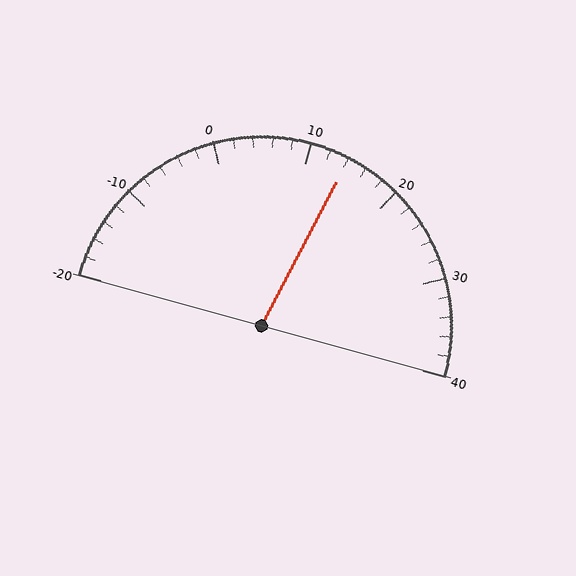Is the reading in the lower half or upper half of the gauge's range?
The reading is in the upper half of the range (-20 to 40).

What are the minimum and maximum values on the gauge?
The gauge ranges from -20 to 40.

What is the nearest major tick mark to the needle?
The nearest major tick mark is 10.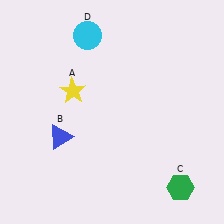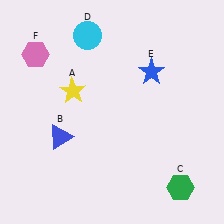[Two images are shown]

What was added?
A blue star (E), a pink hexagon (F) were added in Image 2.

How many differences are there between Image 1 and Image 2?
There are 2 differences between the two images.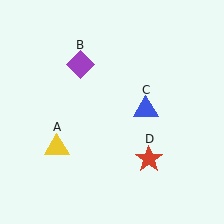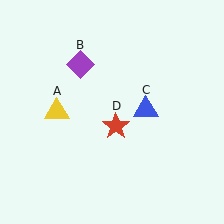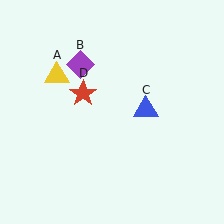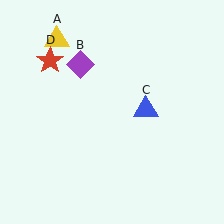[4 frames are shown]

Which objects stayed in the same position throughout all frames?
Purple diamond (object B) and blue triangle (object C) remained stationary.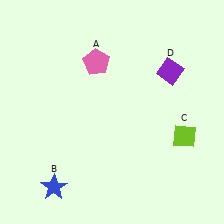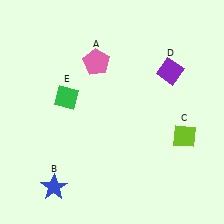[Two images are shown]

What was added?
A green diamond (E) was added in Image 2.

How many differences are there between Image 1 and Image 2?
There is 1 difference between the two images.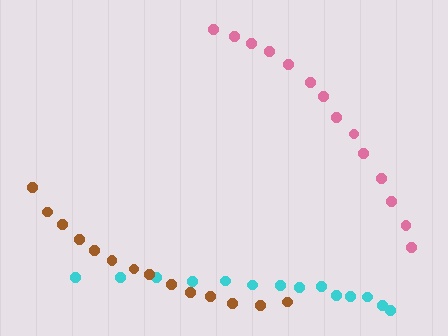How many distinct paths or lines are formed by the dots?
There are 3 distinct paths.